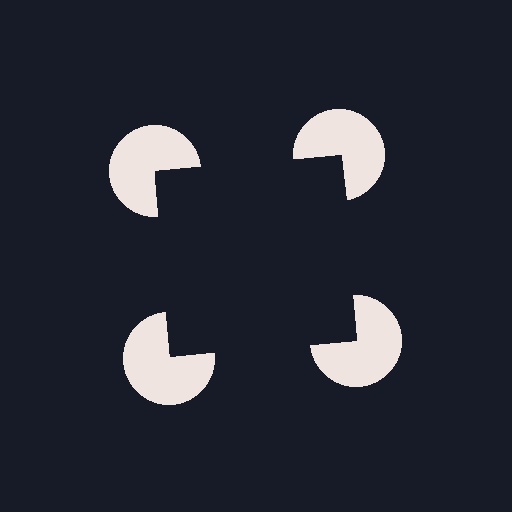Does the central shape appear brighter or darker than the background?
It typically appears slightly darker than the background, even though no actual brightness change is drawn.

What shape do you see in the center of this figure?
An illusory square — its edges are inferred from the aligned wedge cuts in the pac-man discs, not physically drawn.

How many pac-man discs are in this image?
There are 4 — one at each vertex of the illusory square.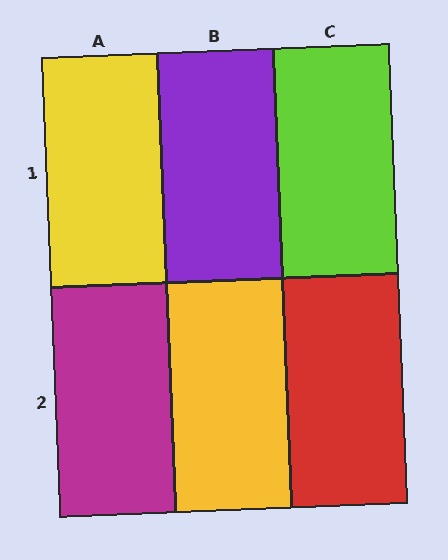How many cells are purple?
1 cell is purple.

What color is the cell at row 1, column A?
Yellow.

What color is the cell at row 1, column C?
Lime.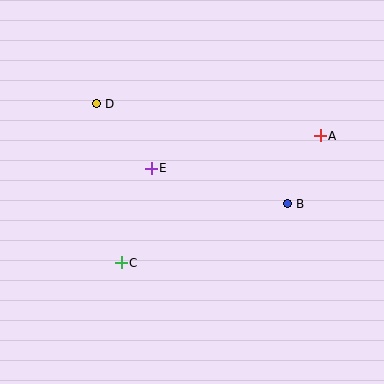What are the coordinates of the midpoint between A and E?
The midpoint between A and E is at (236, 152).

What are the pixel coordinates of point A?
Point A is at (320, 136).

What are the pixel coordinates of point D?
Point D is at (97, 104).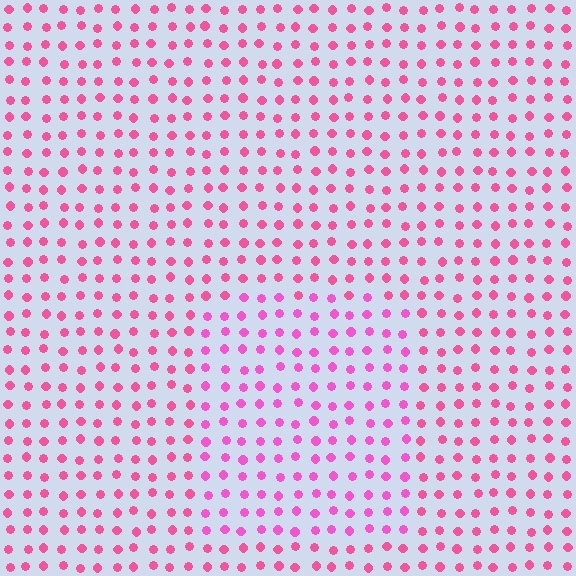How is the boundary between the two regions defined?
The boundary is defined purely by a slight shift in hue (about 18 degrees). Spacing, size, and orientation are identical on both sides.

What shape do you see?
I see a rectangle.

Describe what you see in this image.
The image is filled with small pink elements in a uniform arrangement. A rectangle-shaped region is visible where the elements are tinted to a slightly different hue, forming a subtle color boundary.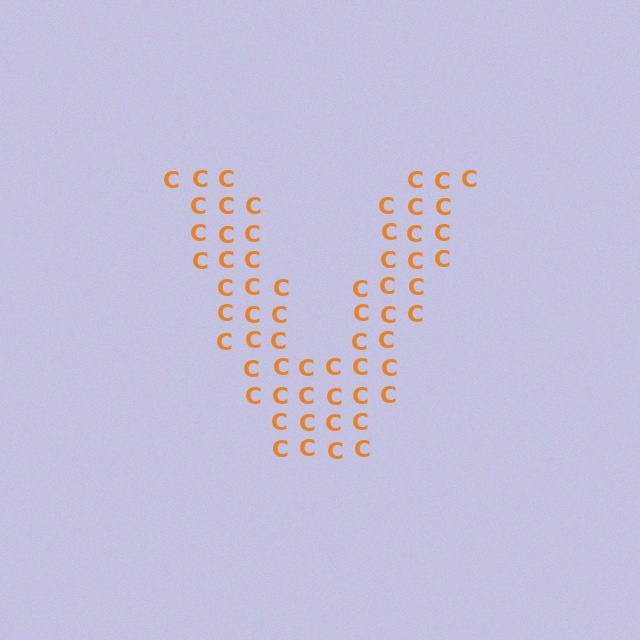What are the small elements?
The small elements are letter C's.